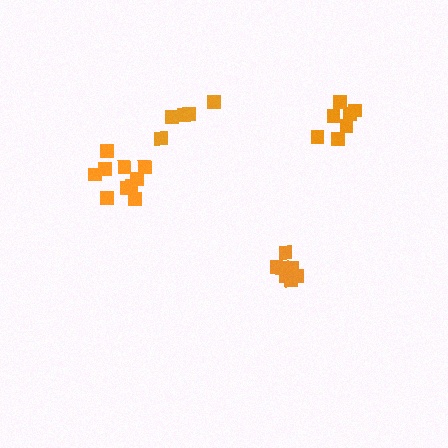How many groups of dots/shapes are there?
There are 4 groups.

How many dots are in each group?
Group 1: 5 dots, Group 2: 7 dots, Group 3: 10 dots, Group 4: 7 dots (29 total).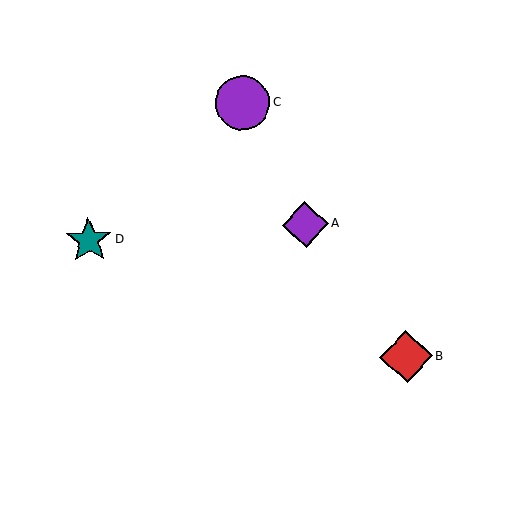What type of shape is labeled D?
Shape D is a teal star.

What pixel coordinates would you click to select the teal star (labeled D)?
Click at (89, 240) to select the teal star D.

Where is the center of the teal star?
The center of the teal star is at (89, 240).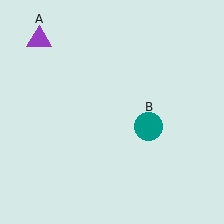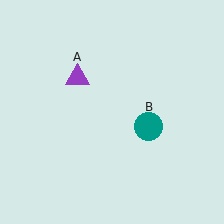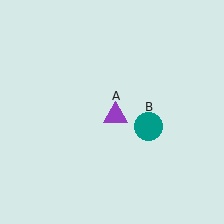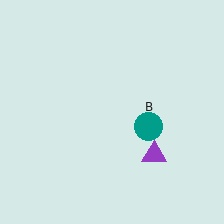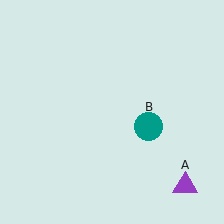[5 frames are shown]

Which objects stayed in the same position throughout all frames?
Teal circle (object B) remained stationary.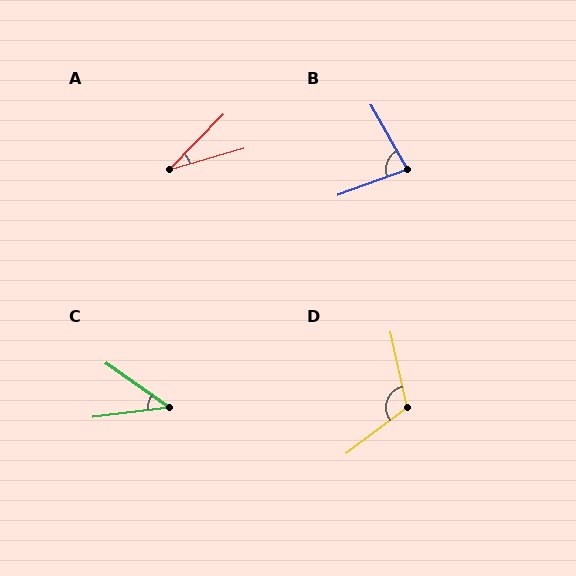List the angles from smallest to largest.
A (30°), C (42°), B (81°), D (114°).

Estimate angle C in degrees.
Approximately 42 degrees.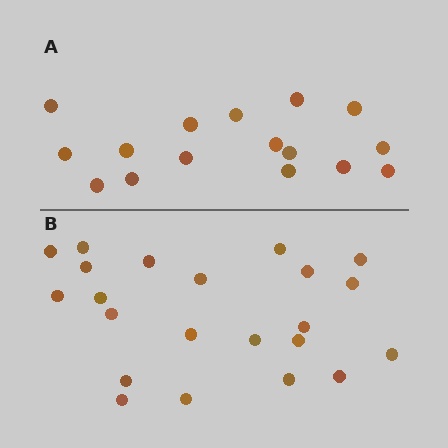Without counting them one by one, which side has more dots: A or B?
Region B (the bottom region) has more dots.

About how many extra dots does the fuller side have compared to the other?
Region B has about 6 more dots than region A.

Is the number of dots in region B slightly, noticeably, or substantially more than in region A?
Region B has noticeably more, but not dramatically so. The ratio is roughly 1.4 to 1.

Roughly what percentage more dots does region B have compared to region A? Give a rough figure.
About 40% more.